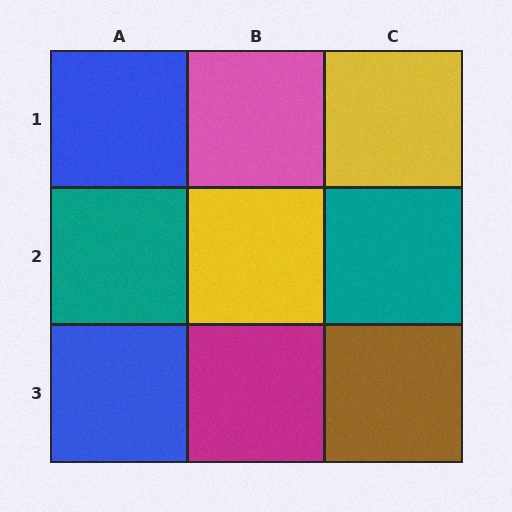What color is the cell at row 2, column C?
Teal.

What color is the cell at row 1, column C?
Yellow.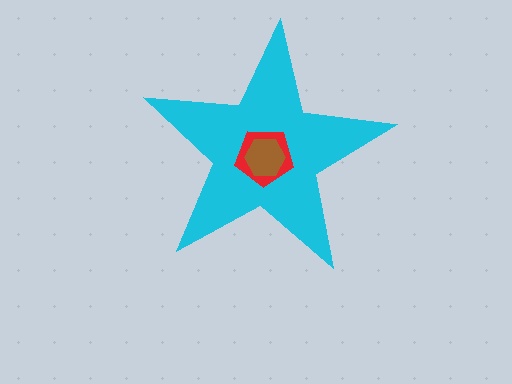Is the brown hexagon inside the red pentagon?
Yes.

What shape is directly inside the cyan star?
The red pentagon.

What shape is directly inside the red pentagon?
The brown hexagon.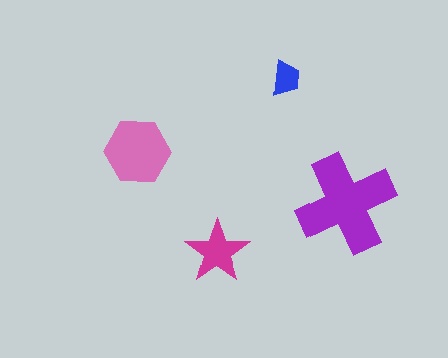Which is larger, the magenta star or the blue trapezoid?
The magenta star.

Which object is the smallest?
The blue trapezoid.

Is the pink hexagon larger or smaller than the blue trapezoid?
Larger.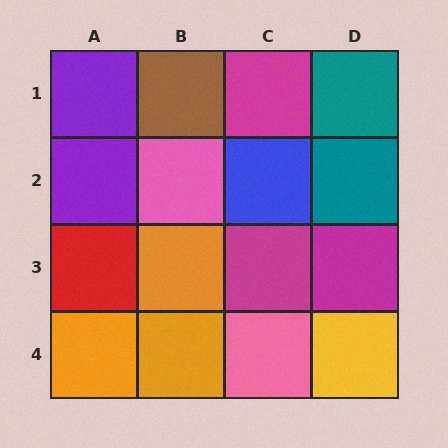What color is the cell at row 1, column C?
Magenta.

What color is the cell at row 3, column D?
Magenta.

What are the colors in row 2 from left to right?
Purple, pink, blue, teal.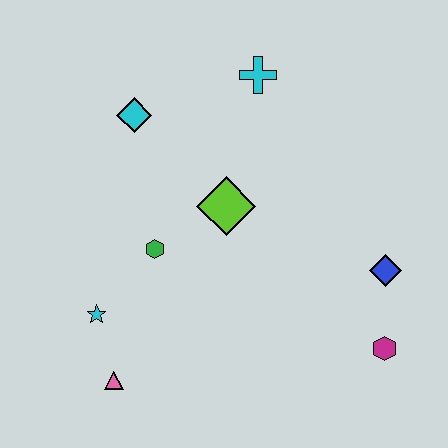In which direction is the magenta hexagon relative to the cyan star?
The magenta hexagon is to the right of the cyan star.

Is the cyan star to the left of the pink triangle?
Yes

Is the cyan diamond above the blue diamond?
Yes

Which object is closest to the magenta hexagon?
The blue diamond is closest to the magenta hexagon.